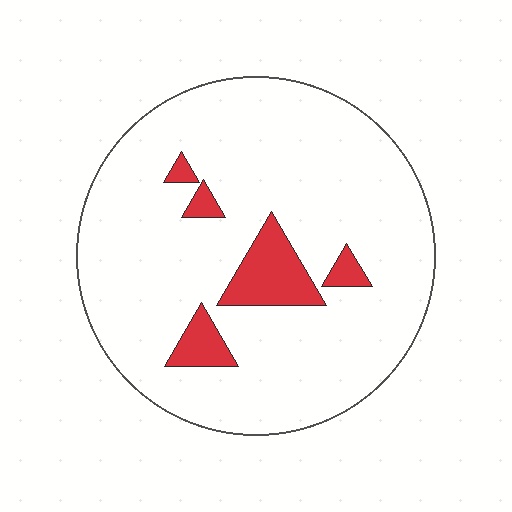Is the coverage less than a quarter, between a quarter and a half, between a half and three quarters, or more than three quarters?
Less than a quarter.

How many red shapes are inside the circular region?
5.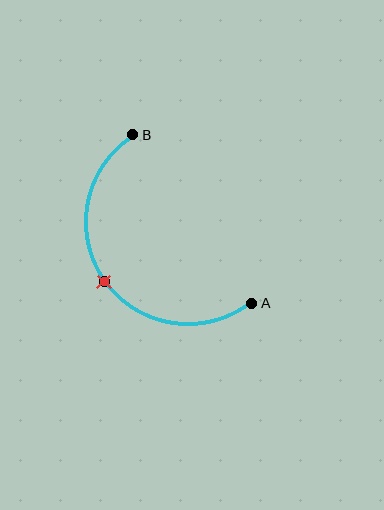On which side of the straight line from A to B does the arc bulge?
The arc bulges below and to the left of the straight line connecting A and B.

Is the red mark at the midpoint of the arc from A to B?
Yes. The red mark lies on the arc at equal arc-length from both A and B — it is the arc midpoint.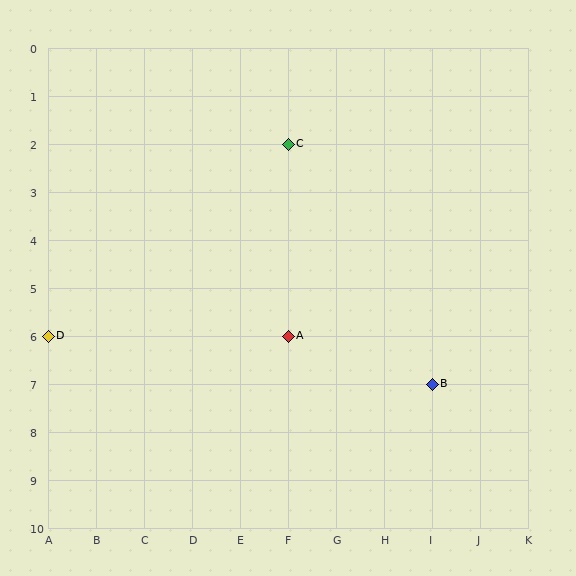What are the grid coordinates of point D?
Point D is at grid coordinates (A, 6).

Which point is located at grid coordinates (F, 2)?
Point C is at (F, 2).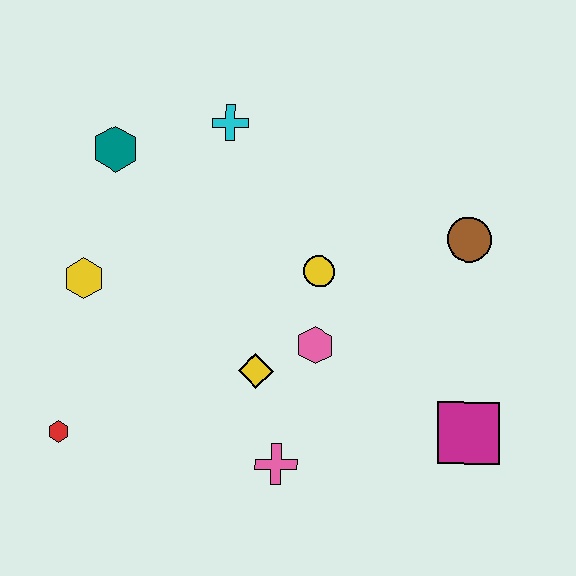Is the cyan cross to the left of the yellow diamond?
Yes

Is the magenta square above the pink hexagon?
No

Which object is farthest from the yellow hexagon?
The magenta square is farthest from the yellow hexagon.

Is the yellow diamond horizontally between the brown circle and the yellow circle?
No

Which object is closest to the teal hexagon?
The cyan cross is closest to the teal hexagon.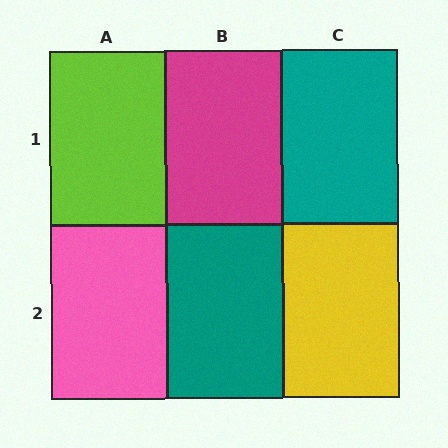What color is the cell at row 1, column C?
Teal.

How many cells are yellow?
1 cell is yellow.